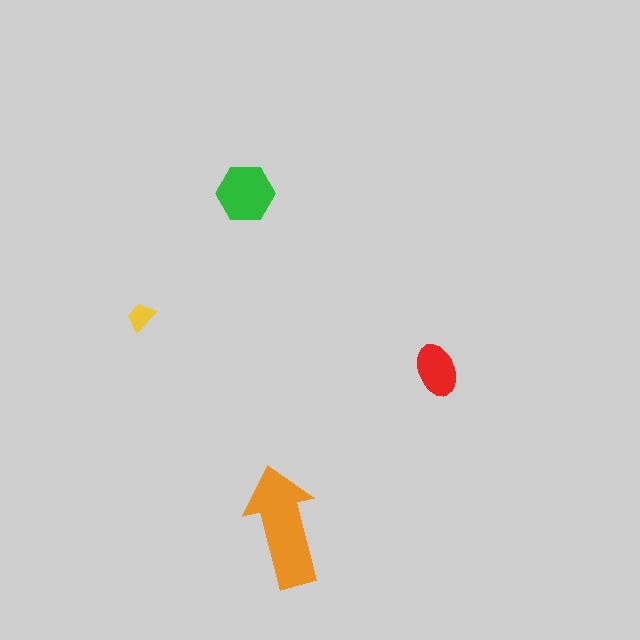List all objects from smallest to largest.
The yellow trapezoid, the red ellipse, the green hexagon, the orange arrow.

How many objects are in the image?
There are 4 objects in the image.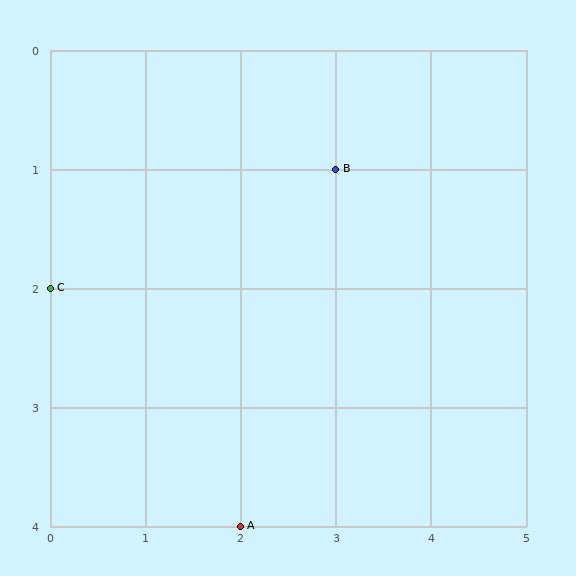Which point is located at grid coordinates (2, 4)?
Point A is at (2, 4).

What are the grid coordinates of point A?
Point A is at grid coordinates (2, 4).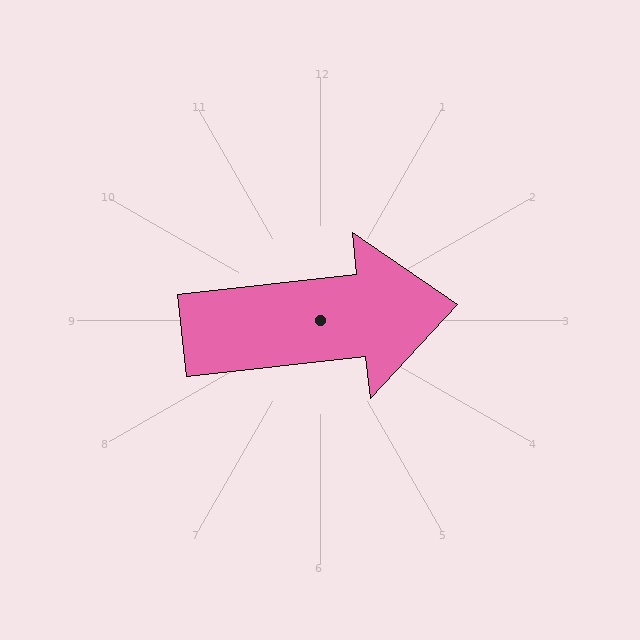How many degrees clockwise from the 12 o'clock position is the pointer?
Approximately 84 degrees.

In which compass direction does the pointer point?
East.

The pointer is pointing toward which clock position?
Roughly 3 o'clock.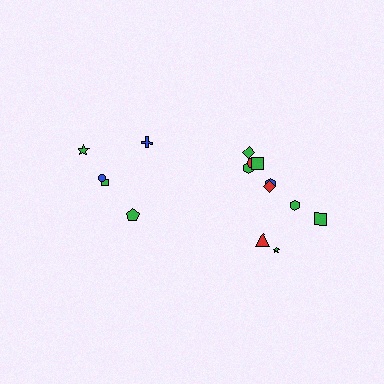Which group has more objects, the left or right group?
The right group.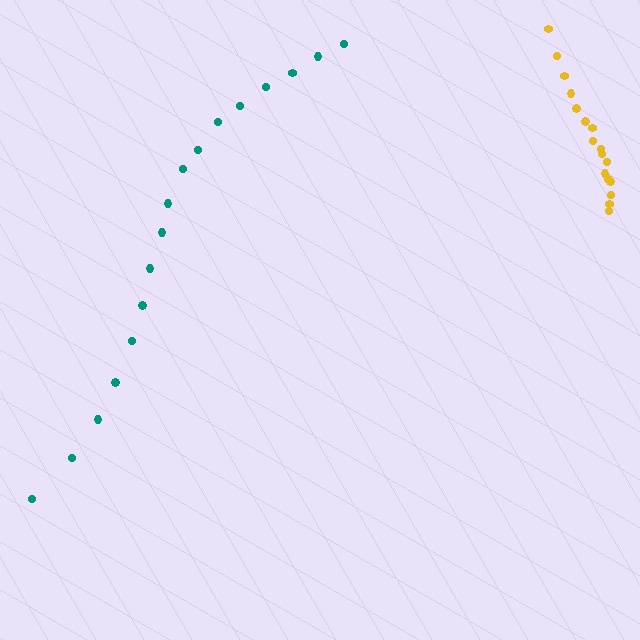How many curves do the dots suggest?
There are 2 distinct paths.